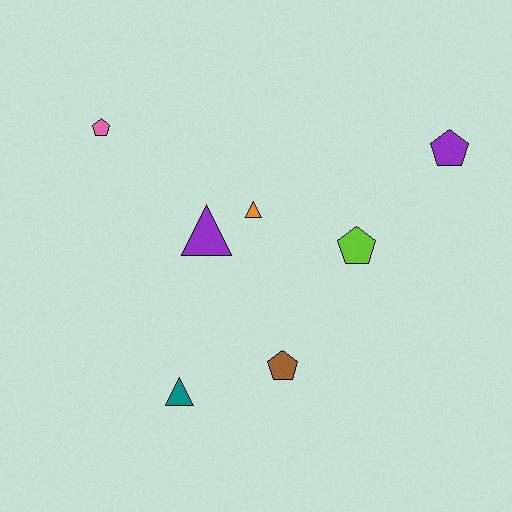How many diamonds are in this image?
There are no diamonds.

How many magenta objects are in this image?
There are no magenta objects.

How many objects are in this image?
There are 7 objects.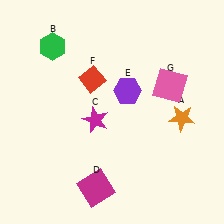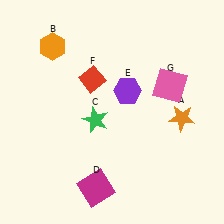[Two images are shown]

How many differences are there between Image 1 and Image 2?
There are 2 differences between the two images.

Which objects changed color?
B changed from green to orange. C changed from magenta to green.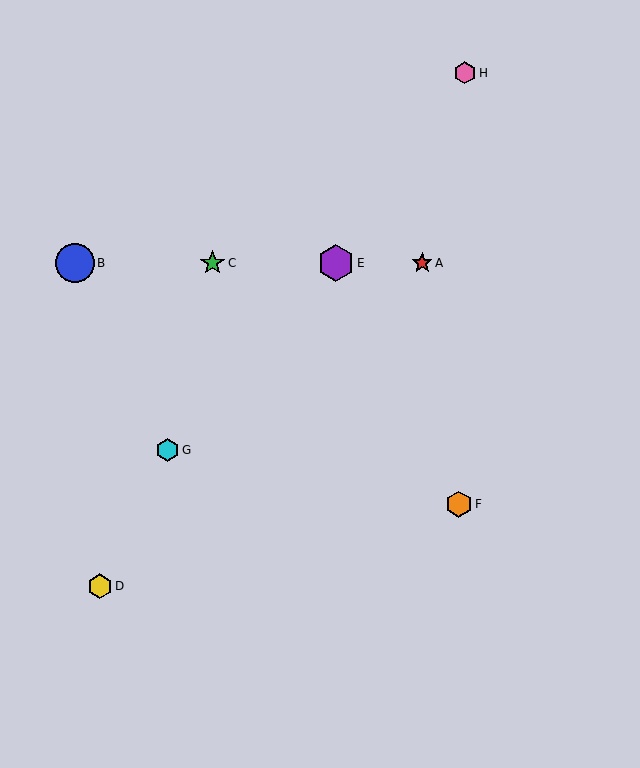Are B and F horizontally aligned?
No, B is at y≈263 and F is at y≈504.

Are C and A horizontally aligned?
Yes, both are at y≈263.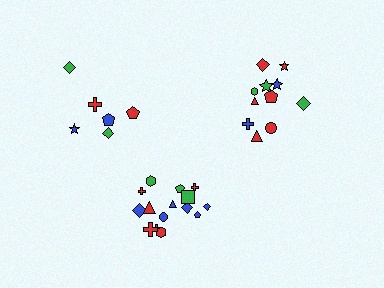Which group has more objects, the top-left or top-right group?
The top-right group.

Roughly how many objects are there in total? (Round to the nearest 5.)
Roughly 35 objects in total.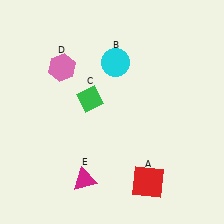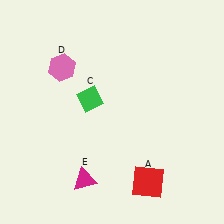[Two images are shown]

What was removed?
The cyan circle (B) was removed in Image 2.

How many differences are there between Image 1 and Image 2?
There is 1 difference between the two images.